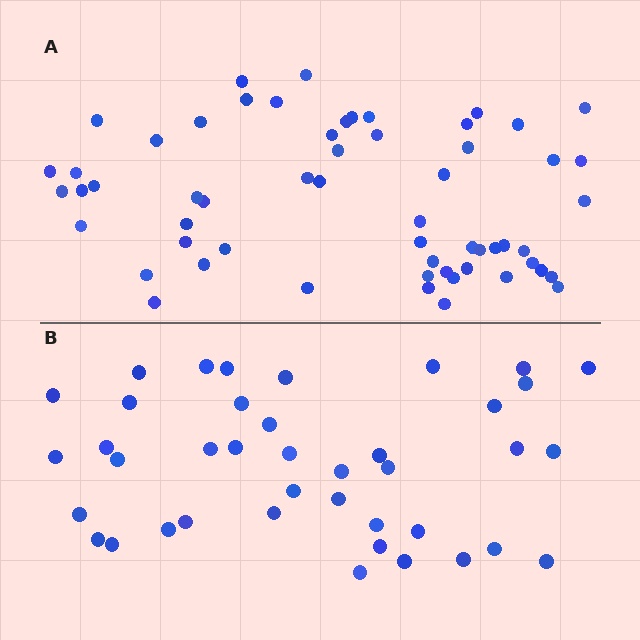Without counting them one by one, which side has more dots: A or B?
Region A (the top region) has more dots.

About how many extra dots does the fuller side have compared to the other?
Region A has approximately 20 more dots than region B.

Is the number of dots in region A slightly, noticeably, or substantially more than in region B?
Region A has substantially more. The ratio is roughly 1.4 to 1.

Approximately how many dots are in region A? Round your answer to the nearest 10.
About 60 dots. (The exact count is 58, which rounds to 60.)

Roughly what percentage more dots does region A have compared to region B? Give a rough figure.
About 45% more.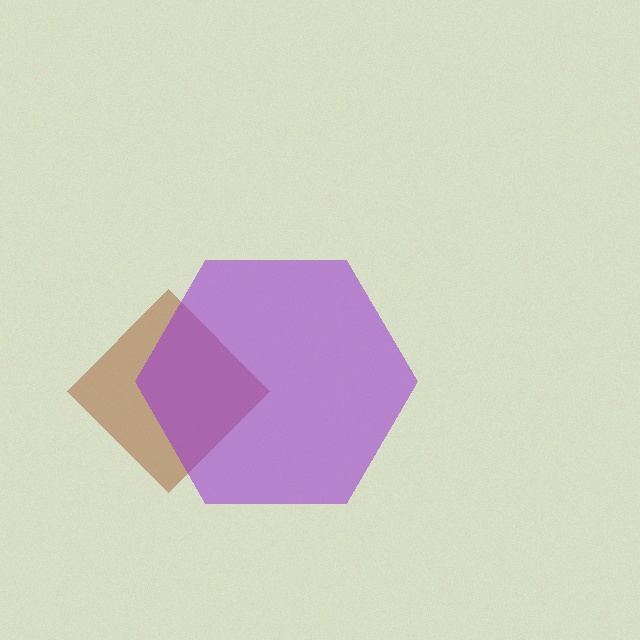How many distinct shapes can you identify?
There are 2 distinct shapes: a brown diamond, a purple hexagon.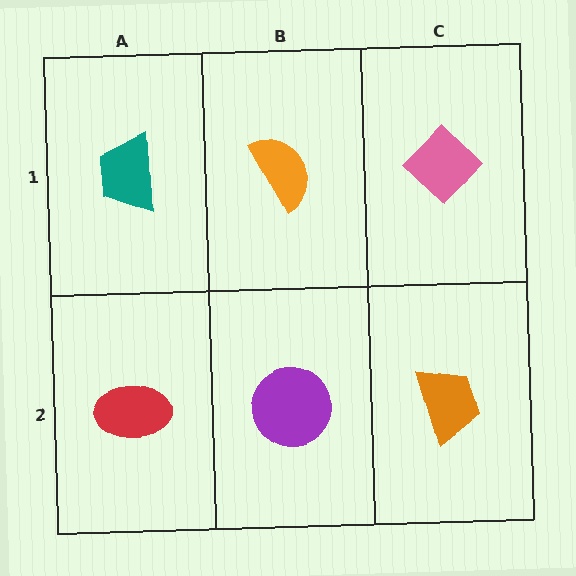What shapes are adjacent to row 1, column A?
A red ellipse (row 2, column A), an orange semicircle (row 1, column B).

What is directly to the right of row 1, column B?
A pink diamond.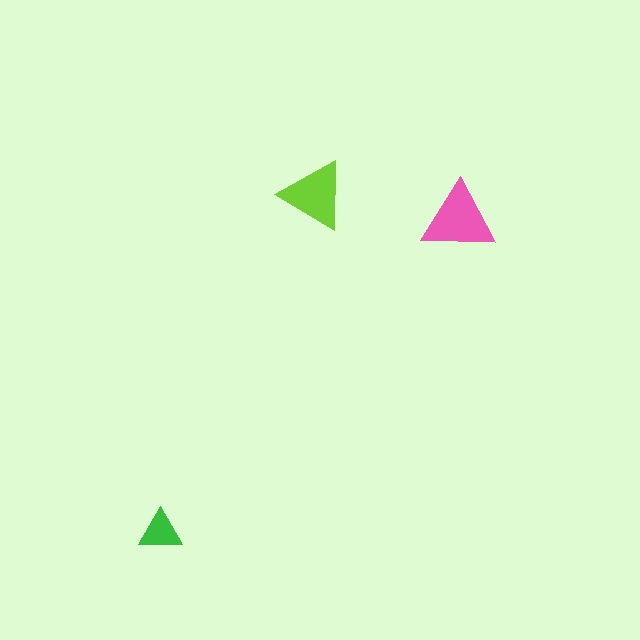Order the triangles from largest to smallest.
the pink one, the lime one, the green one.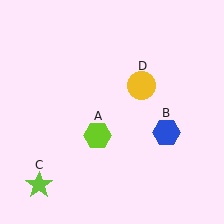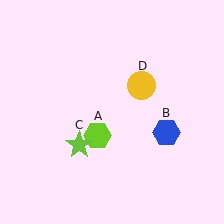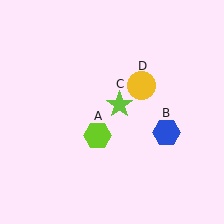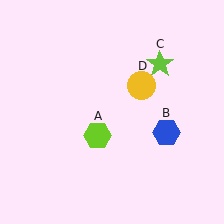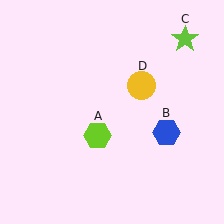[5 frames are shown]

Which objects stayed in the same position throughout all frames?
Lime hexagon (object A) and blue hexagon (object B) and yellow circle (object D) remained stationary.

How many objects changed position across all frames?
1 object changed position: lime star (object C).